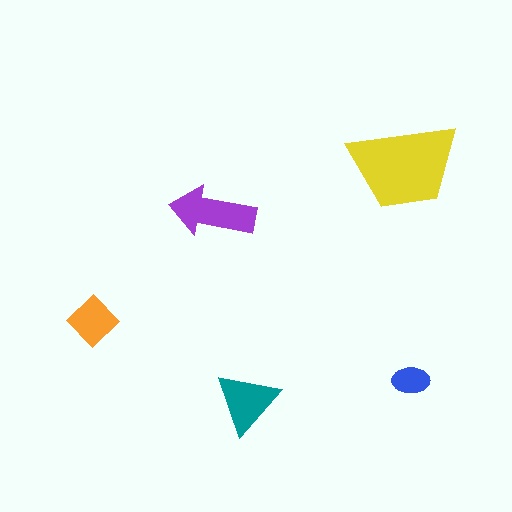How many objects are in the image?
There are 5 objects in the image.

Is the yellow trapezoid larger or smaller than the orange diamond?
Larger.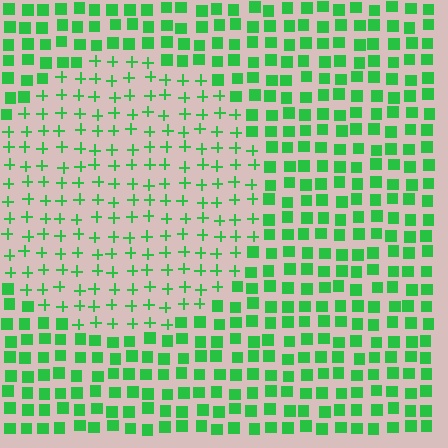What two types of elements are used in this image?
The image uses plus signs inside the circle region and squares outside it.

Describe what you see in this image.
The image is filled with small green elements arranged in a uniform grid. A circle-shaped region contains plus signs, while the surrounding area contains squares. The boundary is defined purely by the change in element shape.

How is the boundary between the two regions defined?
The boundary is defined by a change in element shape: plus signs inside vs. squares outside. All elements share the same color and spacing.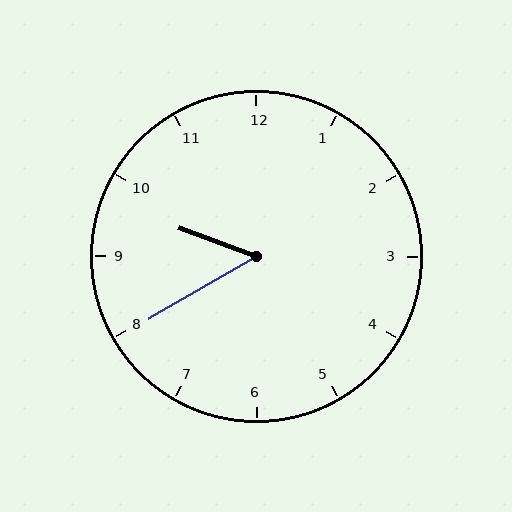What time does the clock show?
9:40.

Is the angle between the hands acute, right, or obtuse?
It is acute.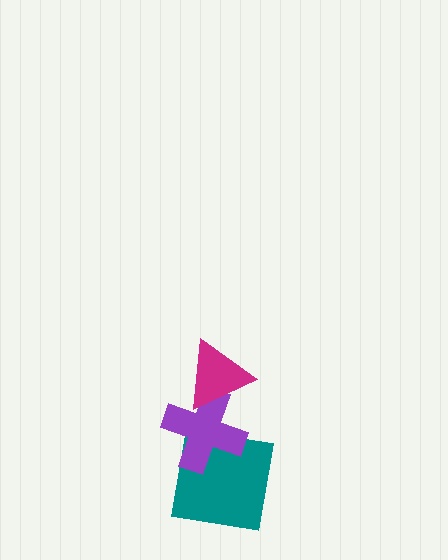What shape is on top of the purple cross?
The magenta triangle is on top of the purple cross.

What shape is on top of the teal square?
The purple cross is on top of the teal square.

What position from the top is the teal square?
The teal square is 3rd from the top.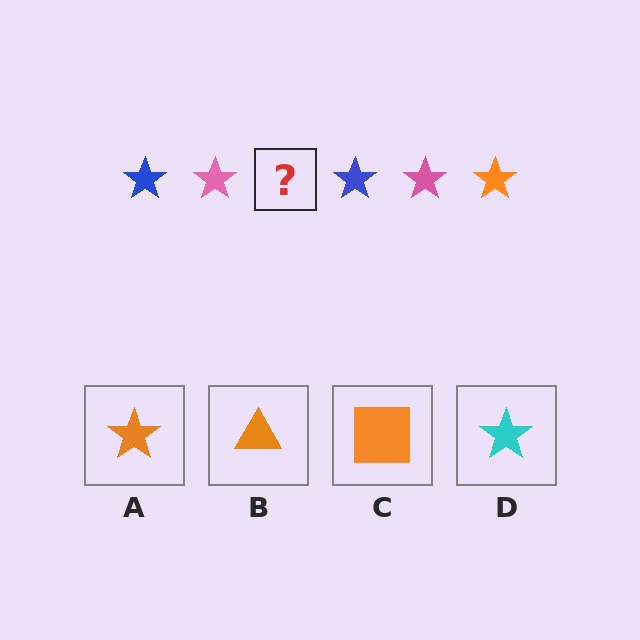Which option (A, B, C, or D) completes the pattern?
A.